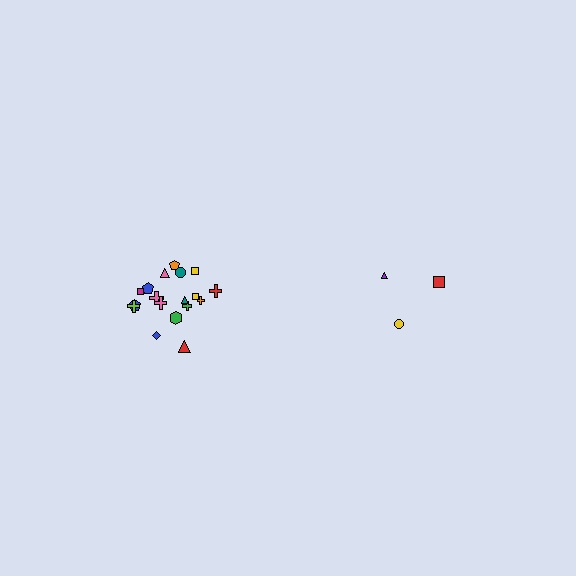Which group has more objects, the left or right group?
The left group.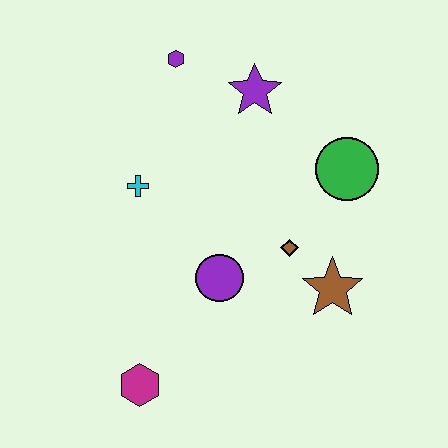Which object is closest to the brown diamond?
The brown star is closest to the brown diamond.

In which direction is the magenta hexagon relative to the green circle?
The magenta hexagon is below the green circle.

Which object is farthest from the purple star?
The magenta hexagon is farthest from the purple star.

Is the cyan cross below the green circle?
Yes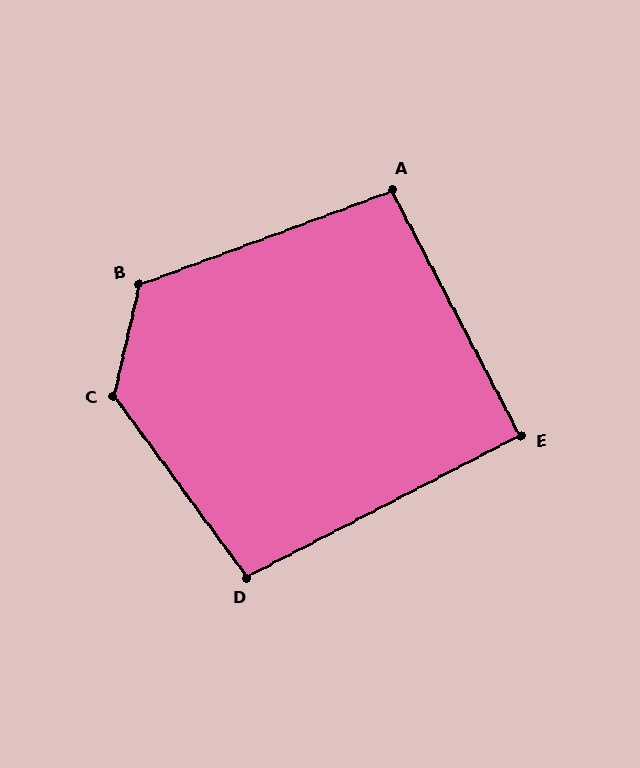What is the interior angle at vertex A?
Approximately 97 degrees (obtuse).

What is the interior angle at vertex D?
Approximately 99 degrees (obtuse).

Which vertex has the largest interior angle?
C, at approximately 131 degrees.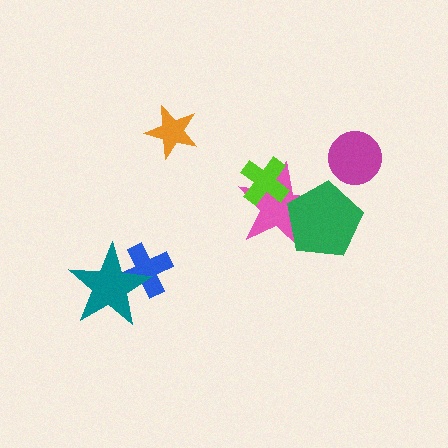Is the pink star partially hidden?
Yes, it is partially covered by another shape.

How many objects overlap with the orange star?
0 objects overlap with the orange star.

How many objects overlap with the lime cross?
1 object overlaps with the lime cross.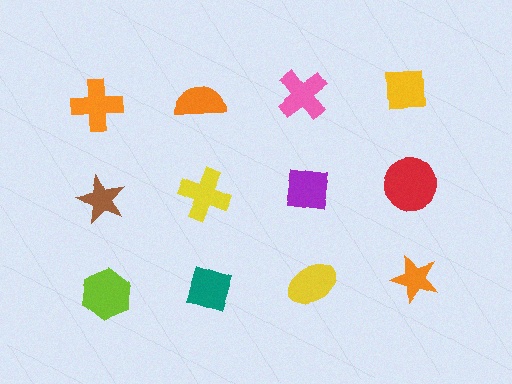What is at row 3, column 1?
A lime hexagon.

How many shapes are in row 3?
4 shapes.